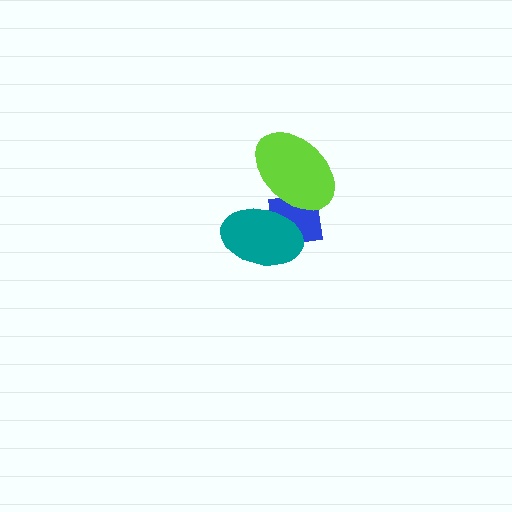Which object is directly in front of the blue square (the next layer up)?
The lime ellipse is directly in front of the blue square.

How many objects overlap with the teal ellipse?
2 objects overlap with the teal ellipse.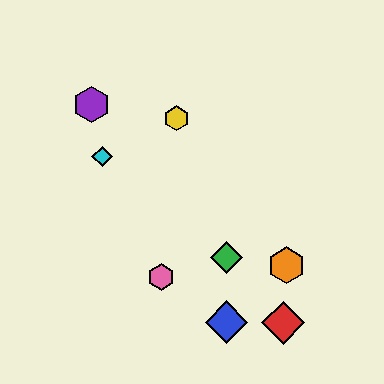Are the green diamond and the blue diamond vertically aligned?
Yes, both are at x≈226.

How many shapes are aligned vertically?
2 shapes (the blue diamond, the green diamond) are aligned vertically.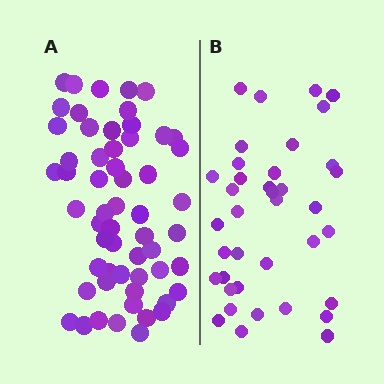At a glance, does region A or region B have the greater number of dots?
Region A (the left region) has more dots.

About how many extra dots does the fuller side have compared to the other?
Region A has approximately 20 more dots than region B.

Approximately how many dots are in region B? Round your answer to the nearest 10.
About 40 dots. (The exact count is 38, which rounds to 40.)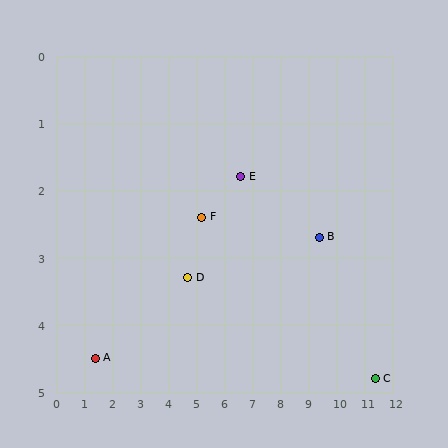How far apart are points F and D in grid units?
Points F and D are about 1.0 grid units apart.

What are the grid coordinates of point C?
Point C is at approximately (11.4, 4.8).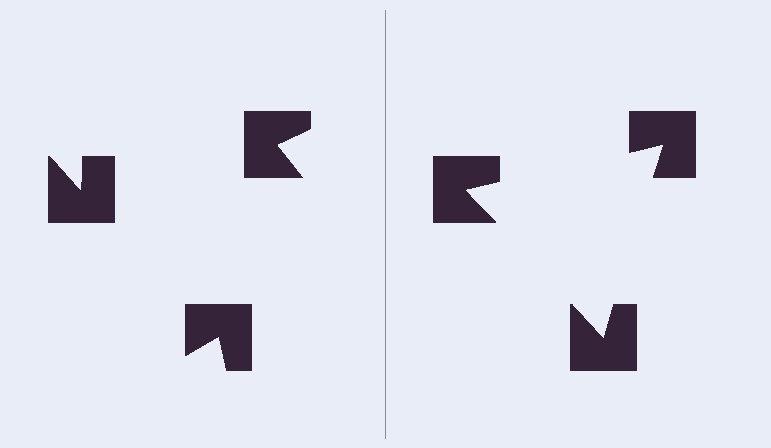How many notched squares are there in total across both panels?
6 — 3 on each side.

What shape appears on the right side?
An illusory triangle.